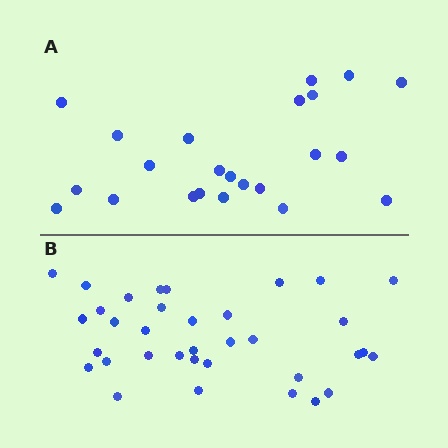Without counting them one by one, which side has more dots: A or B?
Region B (the bottom region) has more dots.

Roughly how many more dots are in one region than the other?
Region B has roughly 12 or so more dots than region A.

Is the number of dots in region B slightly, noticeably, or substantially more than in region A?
Region B has substantially more. The ratio is roughly 1.5 to 1.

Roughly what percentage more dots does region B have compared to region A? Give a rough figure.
About 50% more.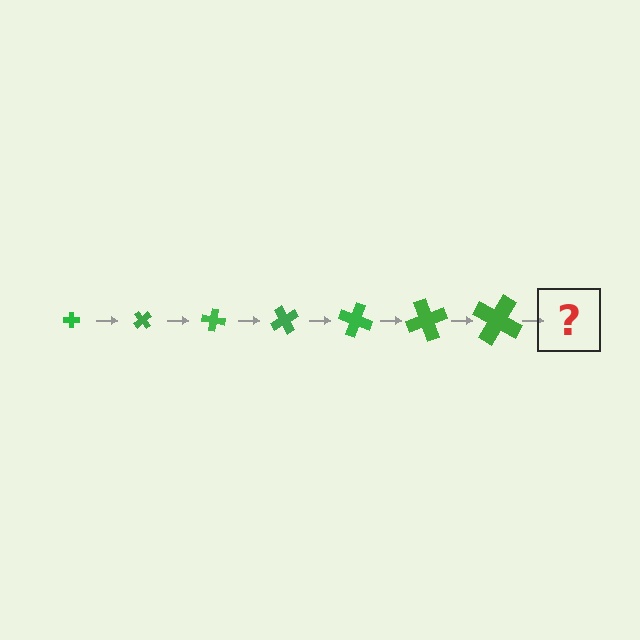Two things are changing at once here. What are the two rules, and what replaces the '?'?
The two rules are that the cross grows larger each step and it rotates 50 degrees each step. The '?' should be a cross, larger than the previous one and rotated 350 degrees from the start.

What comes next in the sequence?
The next element should be a cross, larger than the previous one and rotated 350 degrees from the start.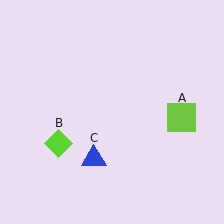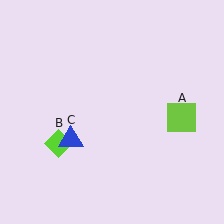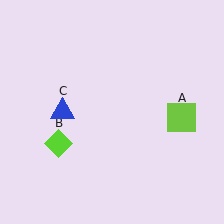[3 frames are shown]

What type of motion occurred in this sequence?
The blue triangle (object C) rotated clockwise around the center of the scene.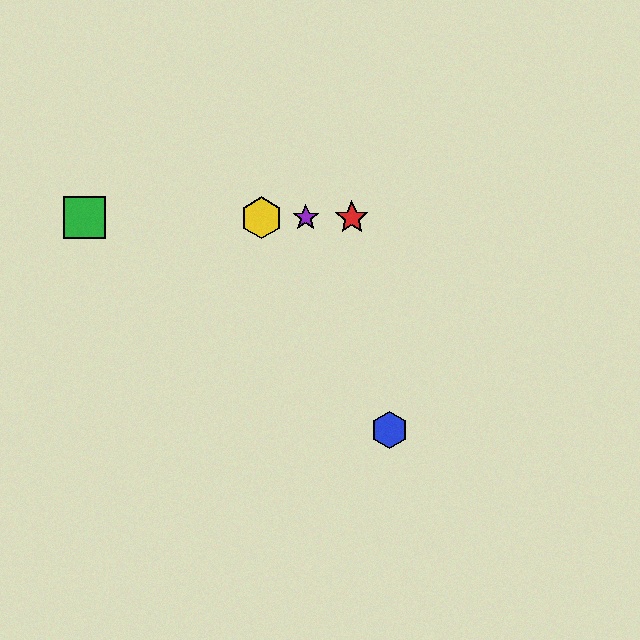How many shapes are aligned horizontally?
4 shapes (the red star, the green square, the yellow hexagon, the purple star) are aligned horizontally.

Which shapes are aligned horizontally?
The red star, the green square, the yellow hexagon, the purple star are aligned horizontally.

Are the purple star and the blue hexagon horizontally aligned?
No, the purple star is at y≈218 and the blue hexagon is at y≈430.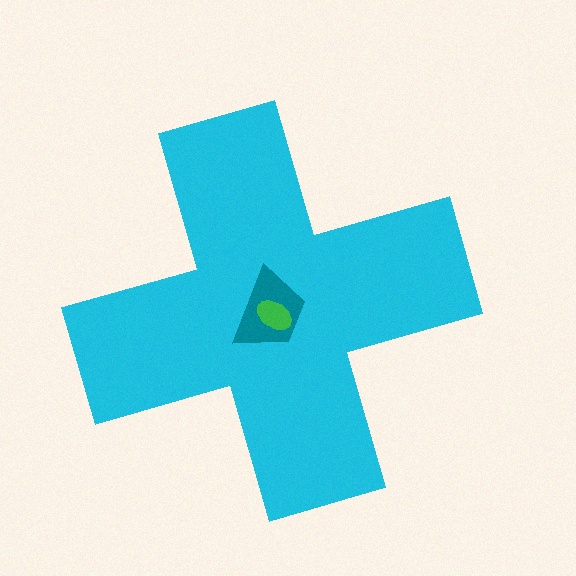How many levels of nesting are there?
3.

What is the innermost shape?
The green ellipse.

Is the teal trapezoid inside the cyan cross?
Yes.